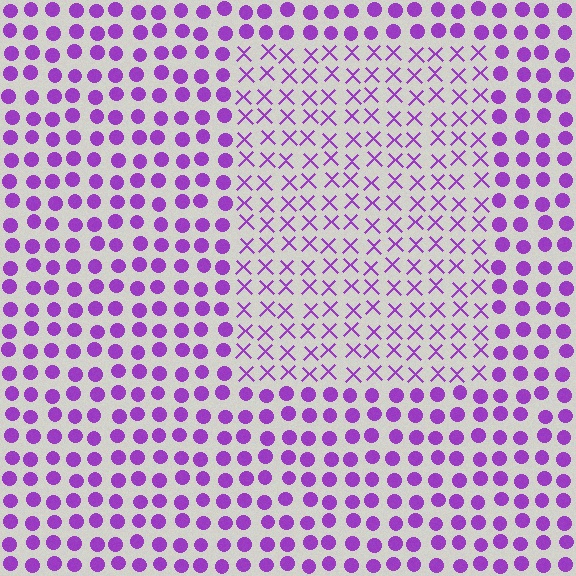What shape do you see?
I see a rectangle.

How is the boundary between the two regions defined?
The boundary is defined by a change in element shape: X marks inside vs. circles outside. All elements share the same color and spacing.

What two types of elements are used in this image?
The image uses X marks inside the rectangle region and circles outside it.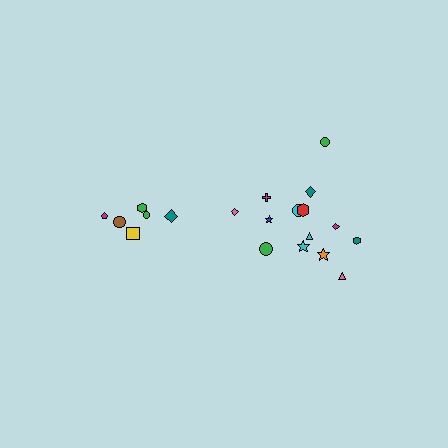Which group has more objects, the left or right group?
The right group.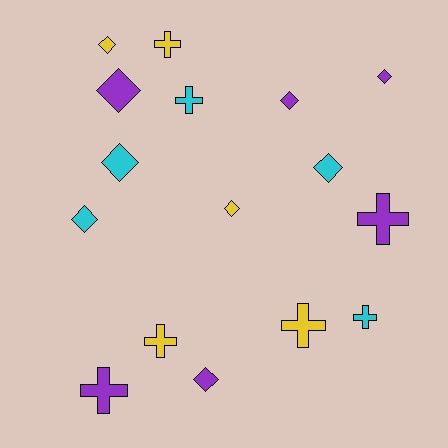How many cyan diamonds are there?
There are 3 cyan diamonds.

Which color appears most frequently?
Purple, with 6 objects.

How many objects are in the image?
There are 16 objects.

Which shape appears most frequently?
Diamond, with 9 objects.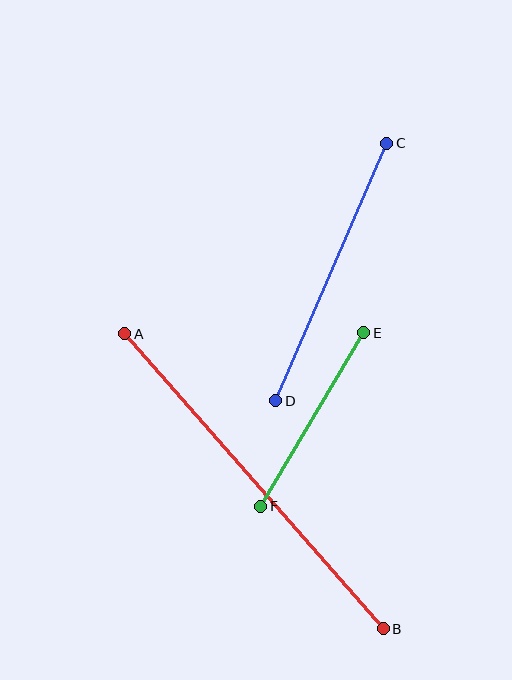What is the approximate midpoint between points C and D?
The midpoint is at approximately (331, 272) pixels.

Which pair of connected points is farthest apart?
Points A and B are farthest apart.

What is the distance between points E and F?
The distance is approximately 202 pixels.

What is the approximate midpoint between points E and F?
The midpoint is at approximately (312, 419) pixels.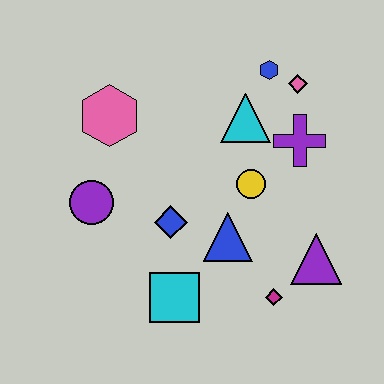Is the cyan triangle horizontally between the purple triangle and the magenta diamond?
No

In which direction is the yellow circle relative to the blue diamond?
The yellow circle is to the right of the blue diamond.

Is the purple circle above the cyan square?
Yes